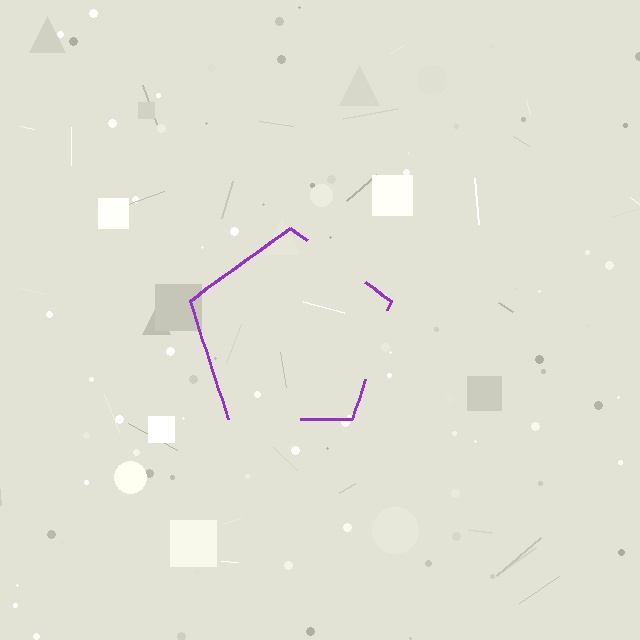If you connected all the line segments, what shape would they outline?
They would outline a pentagon.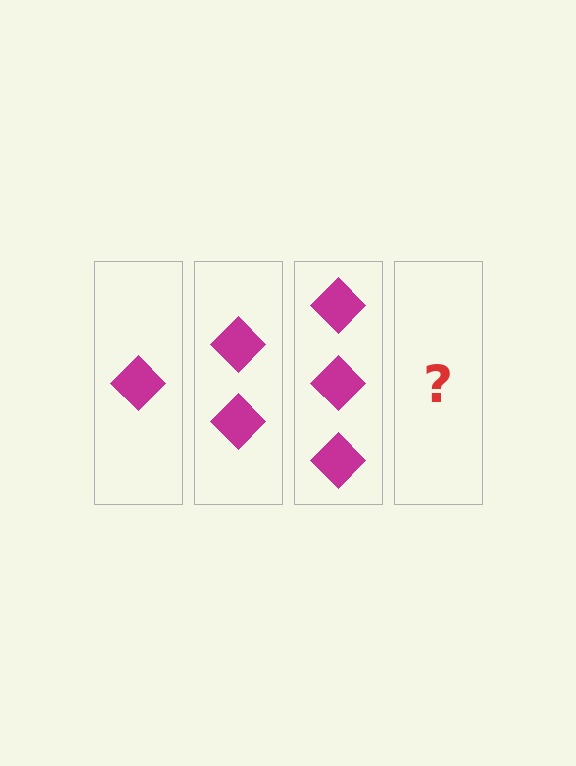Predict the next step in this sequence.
The next step is 4 diamonds.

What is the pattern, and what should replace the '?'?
The pattern is that each step adds one more diamond. The '?' should be 4 diamonds.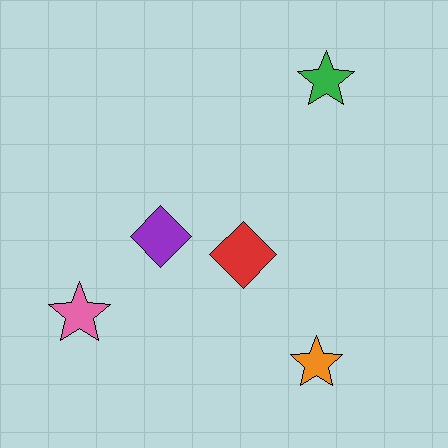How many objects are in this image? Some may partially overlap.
There are 5 objects.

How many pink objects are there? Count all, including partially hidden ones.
There is 1 pink object.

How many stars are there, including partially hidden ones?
There are 3 stars.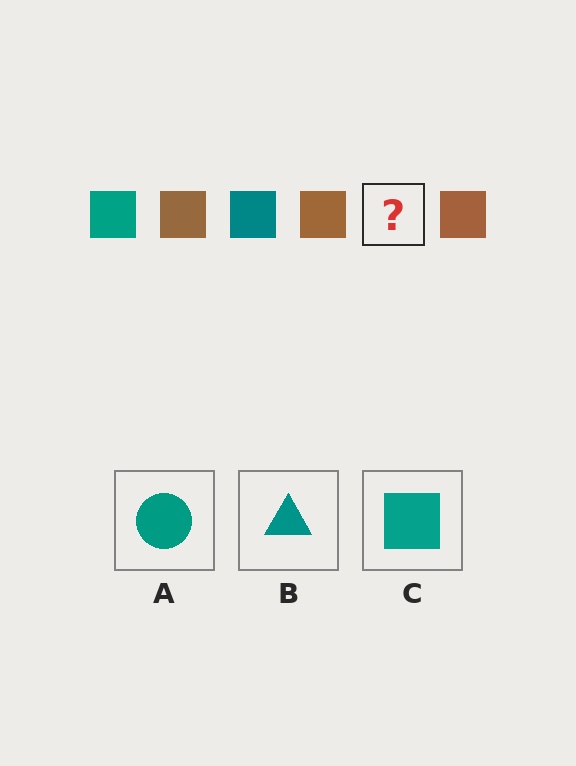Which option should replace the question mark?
Option C.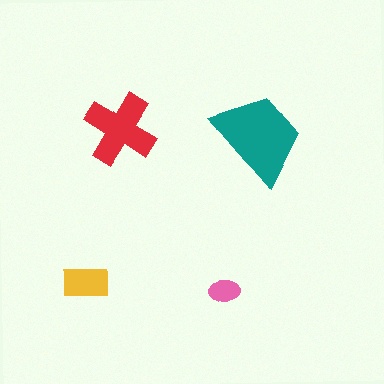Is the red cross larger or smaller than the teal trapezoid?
Smaller.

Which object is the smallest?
The pink ellipse.